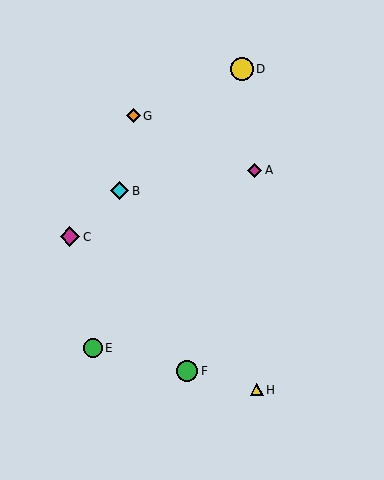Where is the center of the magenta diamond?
The center of the magenta diamond is at (255, 171).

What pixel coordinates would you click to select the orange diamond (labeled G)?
Click at (133, 116) to select the orange diamond G.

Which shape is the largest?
The yellow circle (labeled D) is the largest.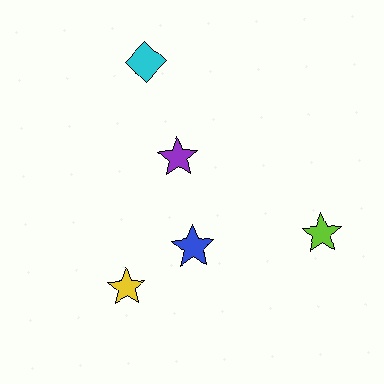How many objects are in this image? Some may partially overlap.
There are 5 objects.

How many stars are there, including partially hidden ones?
There are 4 stars.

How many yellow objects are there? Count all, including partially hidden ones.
There is 1 yellow object.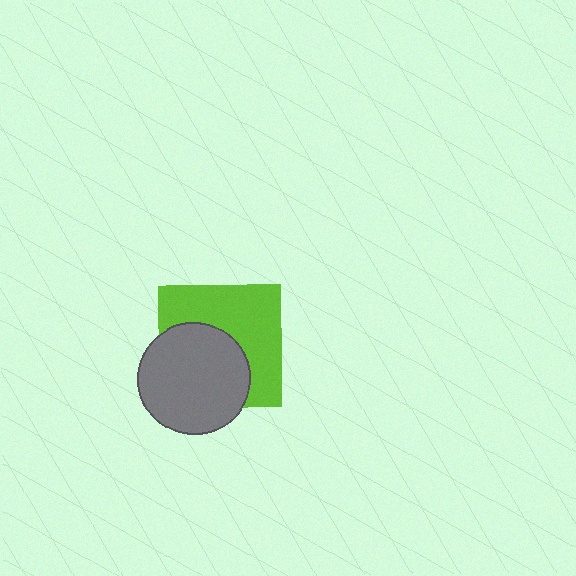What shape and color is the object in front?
The object in front is a gray circle.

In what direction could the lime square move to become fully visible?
The lime square could move toward the upper-right. That would shift it out from behind the gray circle entirely.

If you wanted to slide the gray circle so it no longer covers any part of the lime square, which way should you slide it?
Slide it toward the lower-left — that is the most direct way to separate the two shapes.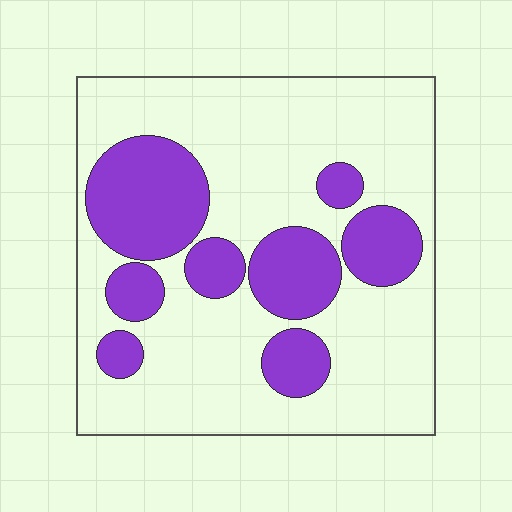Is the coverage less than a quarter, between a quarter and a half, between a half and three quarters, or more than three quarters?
Between a quarter and a half.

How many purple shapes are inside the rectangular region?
8.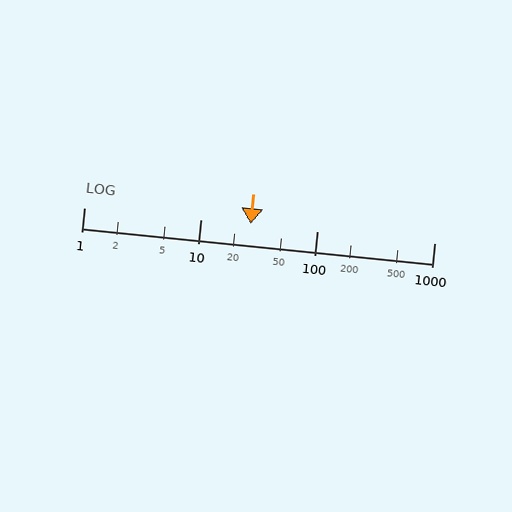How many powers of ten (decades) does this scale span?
The scale spans 3 decades, from 1 to 1000.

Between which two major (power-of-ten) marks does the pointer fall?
The pointer is between 10 and 100.